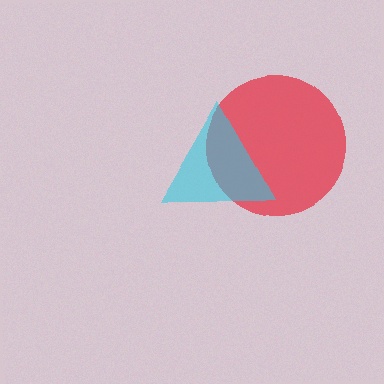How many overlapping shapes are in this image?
There are 2 overlapping shapes in the image.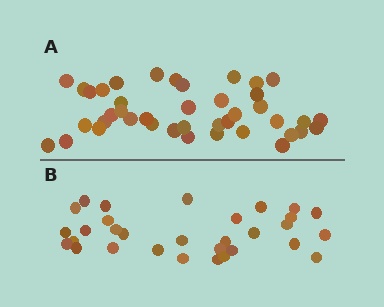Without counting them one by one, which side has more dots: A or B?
Region A (the top region) has more dots.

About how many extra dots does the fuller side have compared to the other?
Region A has roughly 10 or so more dots than region B.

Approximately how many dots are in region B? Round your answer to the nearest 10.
About 30 dots. (The exact count is 31, which rounds to 30.)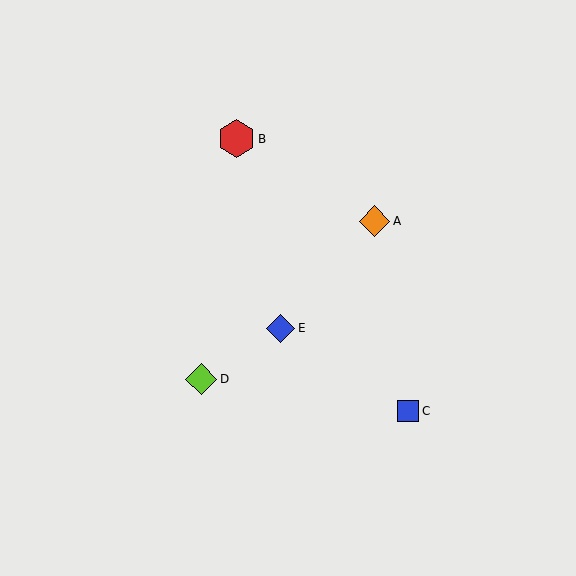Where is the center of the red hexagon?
The center of the red hexagon is at (237, 139).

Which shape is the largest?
The red hexagon (labeled B) is the largest.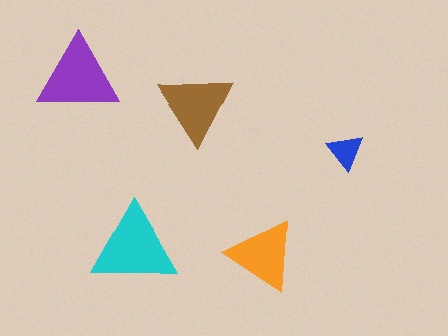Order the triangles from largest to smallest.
the cyan one, the purple one, the brown one, the orange one, the blue one.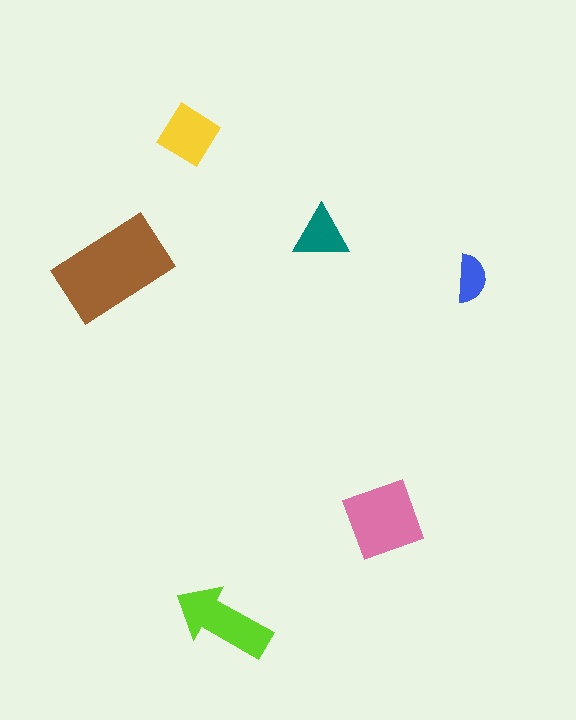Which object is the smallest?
The blue semicircle.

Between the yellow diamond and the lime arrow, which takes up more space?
The lime arrow.